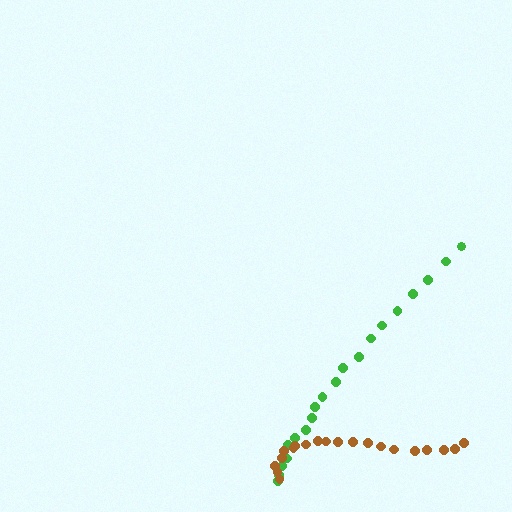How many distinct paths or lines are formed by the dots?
There are 2 distinct paths.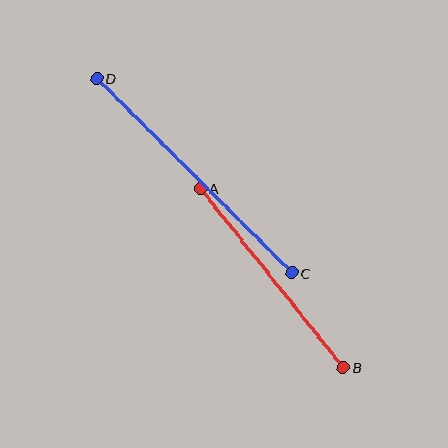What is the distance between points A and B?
The distance is approximately 229 pixels.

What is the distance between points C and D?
The distance is approximately 275 pixels.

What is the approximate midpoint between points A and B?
The midpoint is at approximately (272, 278) pixels.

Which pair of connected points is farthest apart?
Points C and D are farthest apart.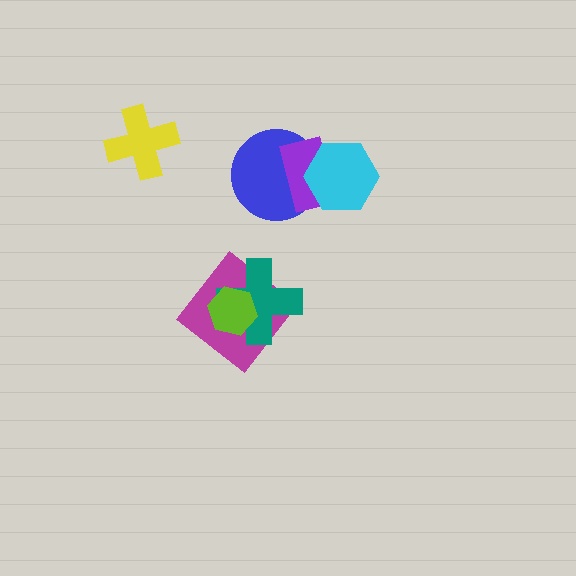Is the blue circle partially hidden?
Yes, it is partially covered by another shape.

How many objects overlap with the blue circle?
2 objects overlap with the blue circle.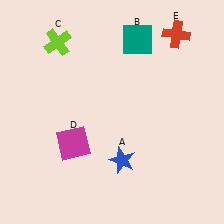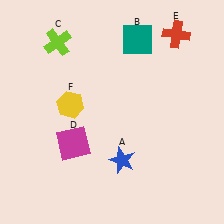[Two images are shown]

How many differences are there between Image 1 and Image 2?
There is 1 difference between the two images.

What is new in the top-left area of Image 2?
A yellow hexagon (F) was added in the top-left area of Image 2.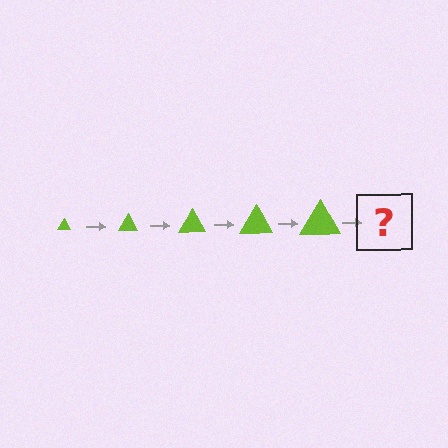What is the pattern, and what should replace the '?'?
The pattern is that the triangle gets progressively larger each step. The '?' should be a lime triangle, larger than the previous one.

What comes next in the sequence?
The next element should be a lime triangle, larger than the previous one.